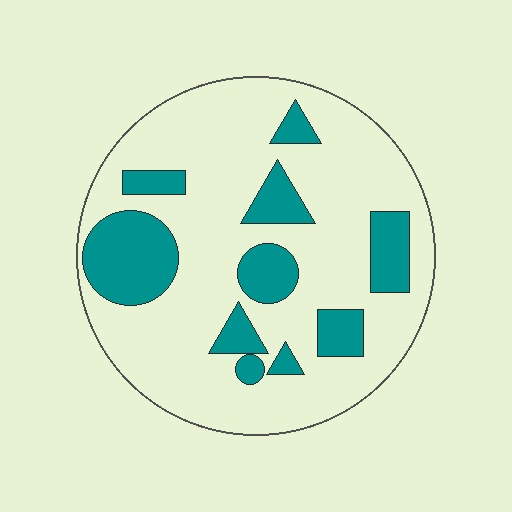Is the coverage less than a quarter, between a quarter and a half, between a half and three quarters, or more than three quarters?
Less than a quarter.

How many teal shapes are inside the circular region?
10.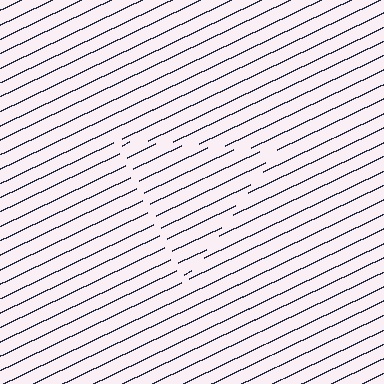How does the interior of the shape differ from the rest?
The interior of the shape contains the same grating, shifted by half a period — the contour is defined by the phase discontinuity where line-ends from the inner and outer gratings abut.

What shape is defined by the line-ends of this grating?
An illusory triangle. The interior of the shape contains the same grating, shifted by half a period — the contour is defined by the phase discontinuity where line-ends from the inner and outer gratings abut.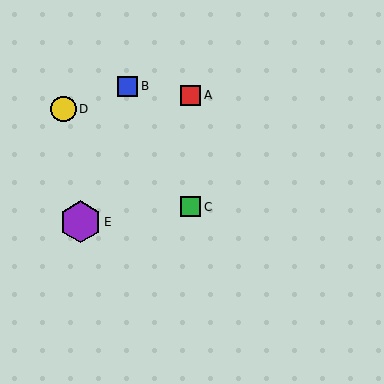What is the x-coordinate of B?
Object B is at x≈128.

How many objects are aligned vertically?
2 objects (A, C) are aligned vertically.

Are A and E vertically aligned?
No, A is at x≈190 and E is at x≈80.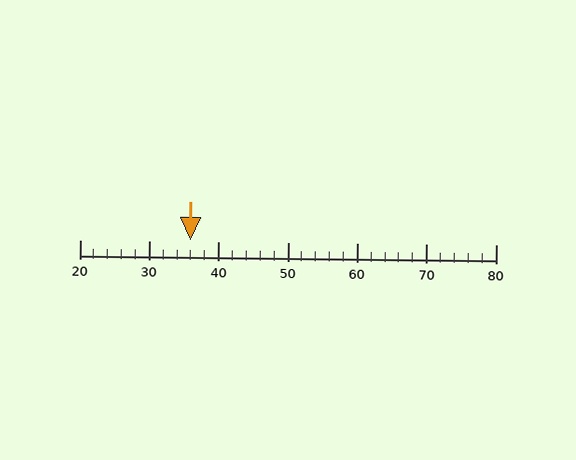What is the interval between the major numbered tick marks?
The major tick marks are spaced 10 units apart.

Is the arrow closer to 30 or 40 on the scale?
The arrow is closer to 40.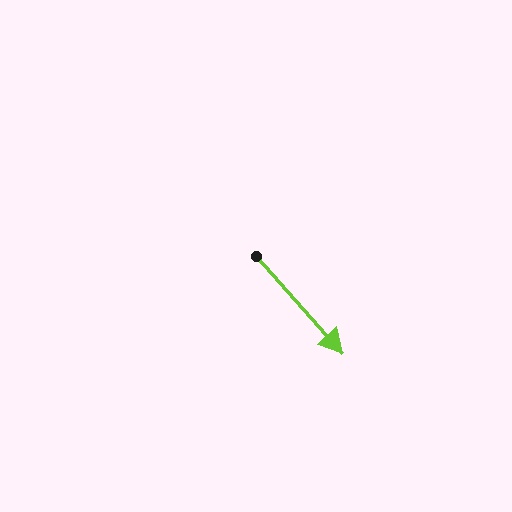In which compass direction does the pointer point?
Southeast.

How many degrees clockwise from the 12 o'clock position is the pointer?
Approximately 138 degrees.